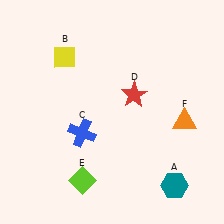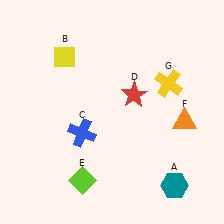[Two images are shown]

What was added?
A yellow cross (G) was added in Image 2.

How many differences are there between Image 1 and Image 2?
There is 1 difference between the two images.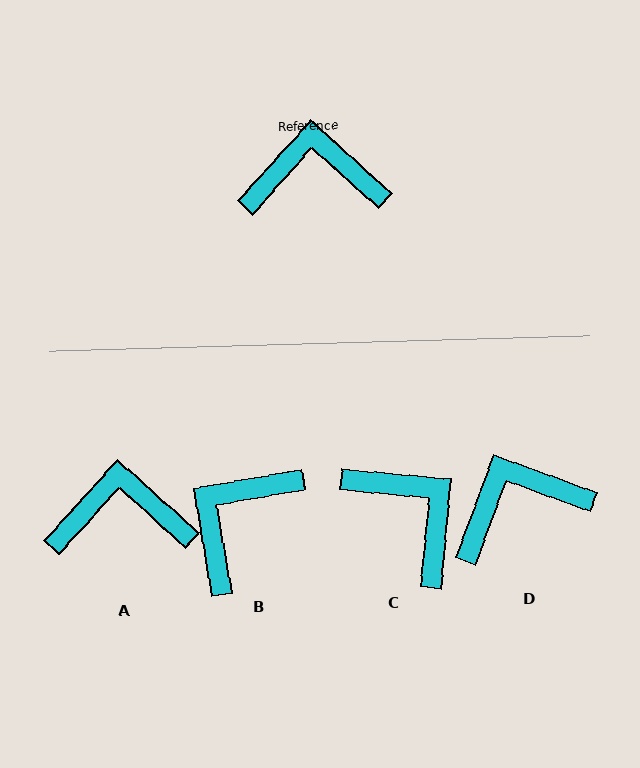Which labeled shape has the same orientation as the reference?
A.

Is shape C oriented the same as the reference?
No, it is off by about 53 degrees.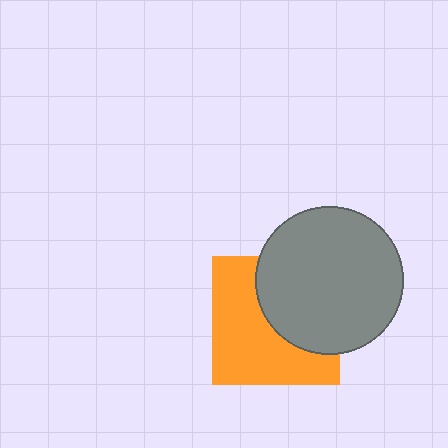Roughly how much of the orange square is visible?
About half of it is visible (roughly 57%).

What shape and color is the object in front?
The object in front is a gray circle.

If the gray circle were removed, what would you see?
You would see the complete orange square.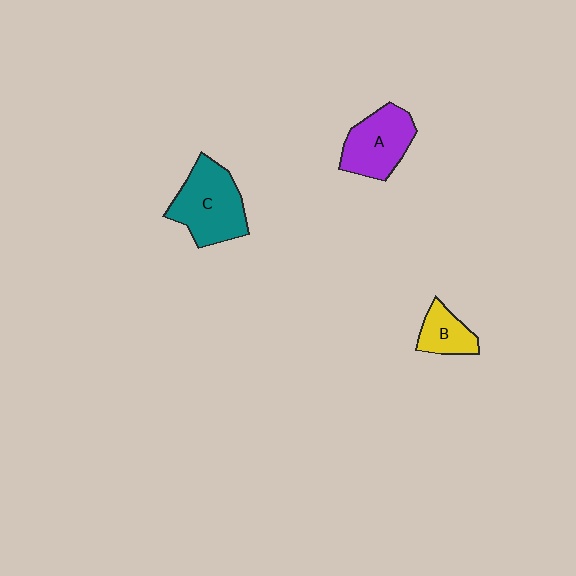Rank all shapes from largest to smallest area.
From largest to smallest: C (teal), A (purple), B (yellow).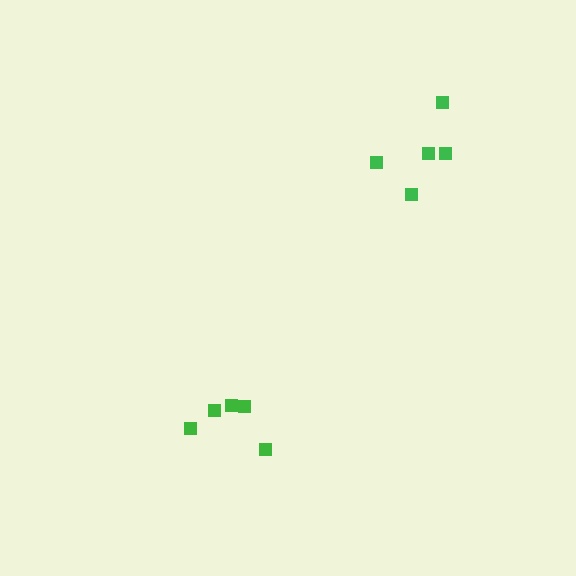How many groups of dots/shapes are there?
There are 2 groups.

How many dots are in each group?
Group 1: 5 dots, Group 2: 5 dots (10 total).